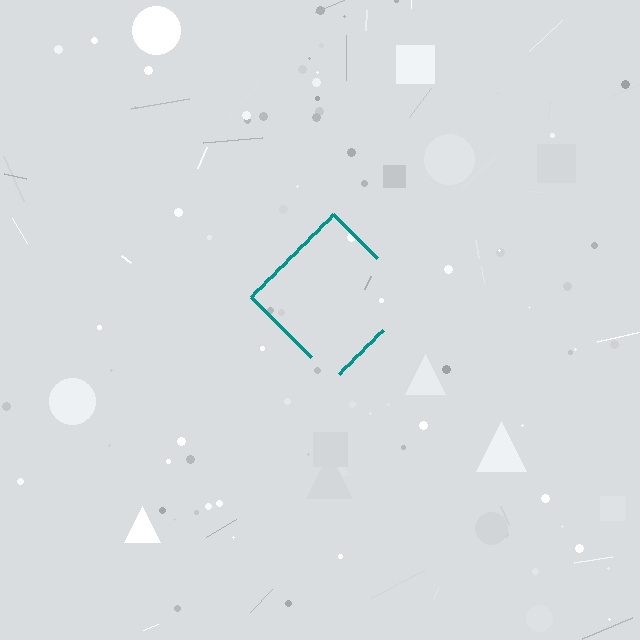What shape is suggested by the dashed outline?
The dashed outline suggests a diamond.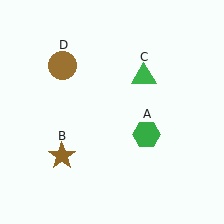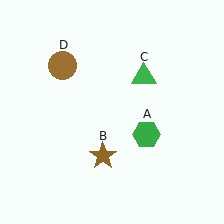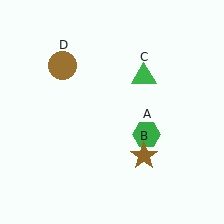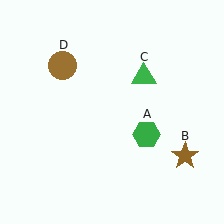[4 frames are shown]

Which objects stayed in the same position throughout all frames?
Green hexagon (object A) and green triangle (object C) and brown circle (object D) remained stationary.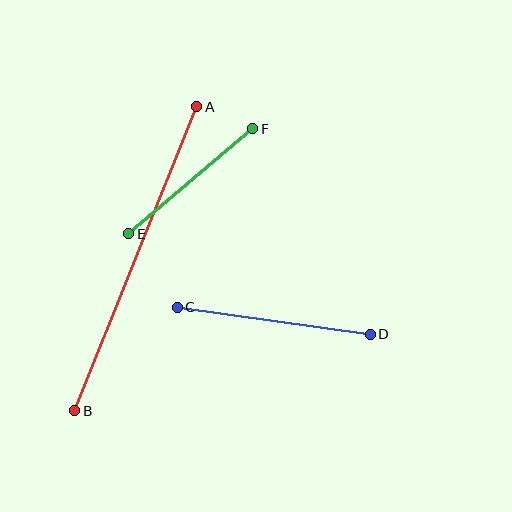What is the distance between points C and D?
The distance is approximately 195 pixels.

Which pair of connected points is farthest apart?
Points A and B are farthest apart.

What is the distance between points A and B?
The distance is approximately 327 pixels.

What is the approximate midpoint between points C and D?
The midpoint is at approximately (274, 321) pixels.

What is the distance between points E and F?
The distance is approximately 163 pixels.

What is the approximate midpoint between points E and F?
The midpoint is at approximately (190, 181) pixels.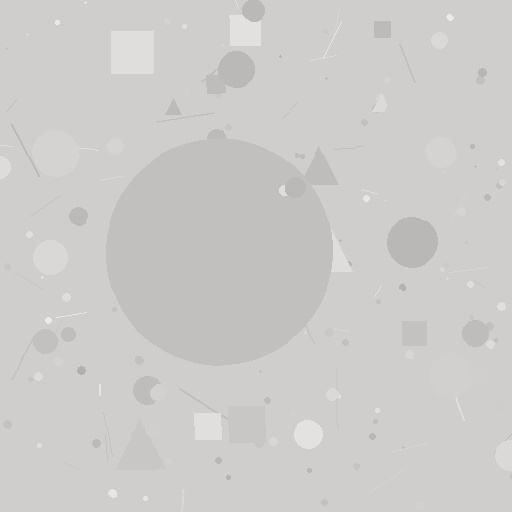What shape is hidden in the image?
A circle is hidden in the image.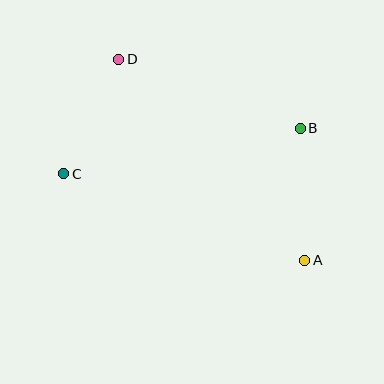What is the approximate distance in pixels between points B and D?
The distance between B and D is approximately 194 pixels.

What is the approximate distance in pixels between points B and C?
The distance between B and C is approximately 241 pixels.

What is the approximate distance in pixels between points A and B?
The distance between A and B is approximately 132 pixels.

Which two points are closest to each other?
Points C and D are closest to each other.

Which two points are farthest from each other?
Points A and D are farthest from each other.